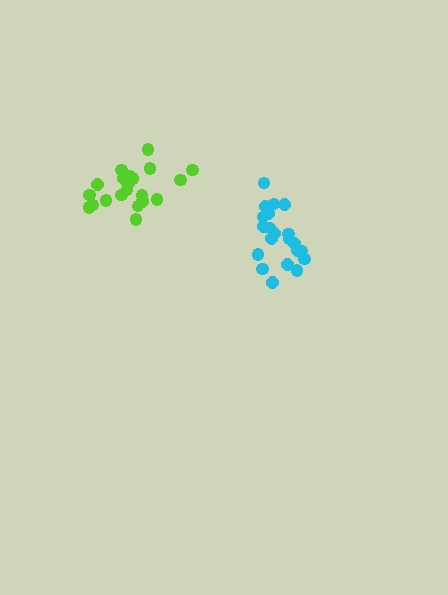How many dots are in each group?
Group 1: 21 dots, Group 2: 21 dots (42 total).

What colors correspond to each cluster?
The clusters are colored: lime, cyan.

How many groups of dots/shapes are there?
There are 2 groups.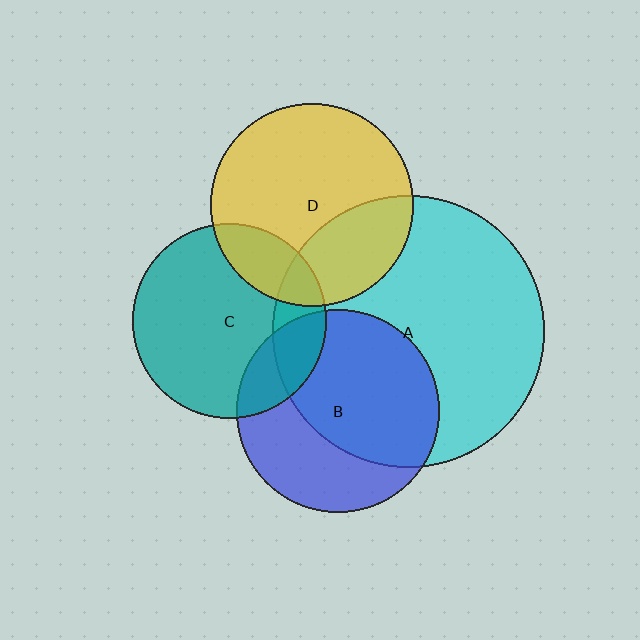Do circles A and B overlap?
Yes.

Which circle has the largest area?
Circle A (cyan).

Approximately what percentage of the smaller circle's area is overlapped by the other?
Approximately 60%.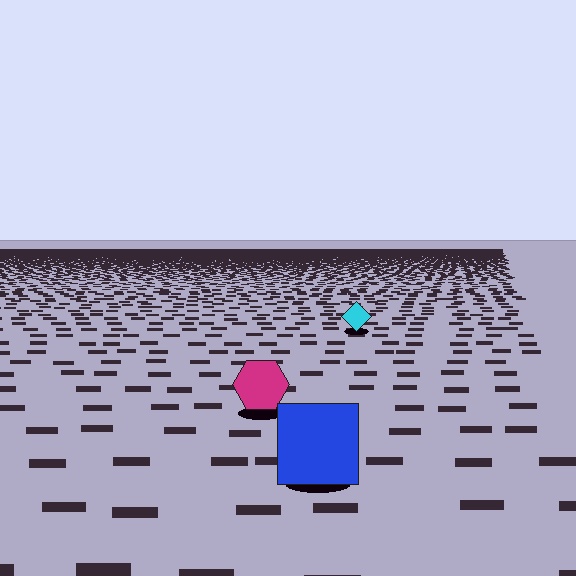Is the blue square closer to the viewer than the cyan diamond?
Yes. The blue square is closer — you can tell from the texture gradient: the ground texture is coarser near it.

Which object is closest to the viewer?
The blue square is closest. The texture marks near it are larger and more spread out.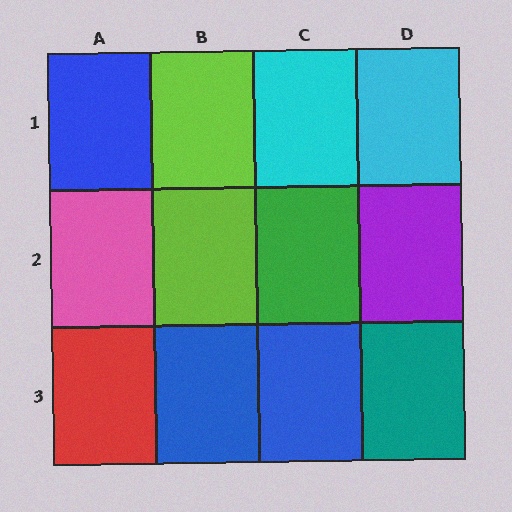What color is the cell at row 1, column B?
Lime.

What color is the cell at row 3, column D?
Teal.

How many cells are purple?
1 cell is purple.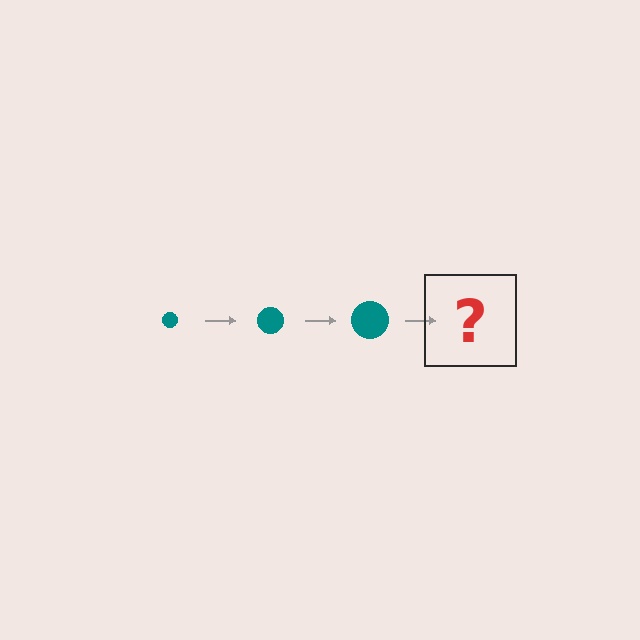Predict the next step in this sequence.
The next step is a teal circle, larger than the previous one.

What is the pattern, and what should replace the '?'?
The pattern is that the circle gets progressively larger each step. The '?' should be a teal circle, larger than the previous one.